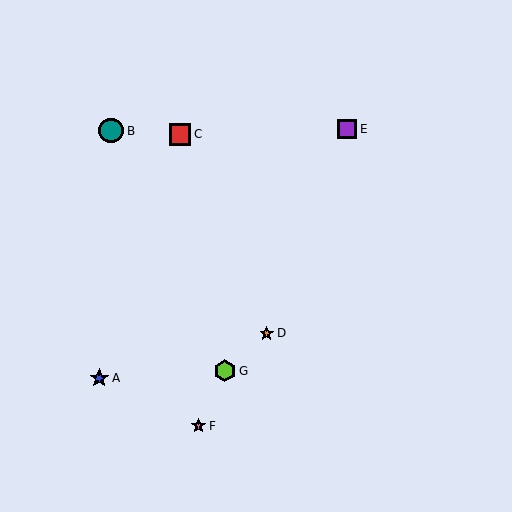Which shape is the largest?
The teal circle (labeled B) is the largest.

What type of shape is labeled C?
Shape C is a red square.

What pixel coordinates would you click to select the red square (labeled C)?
Click at (180, 134) to select the red square C.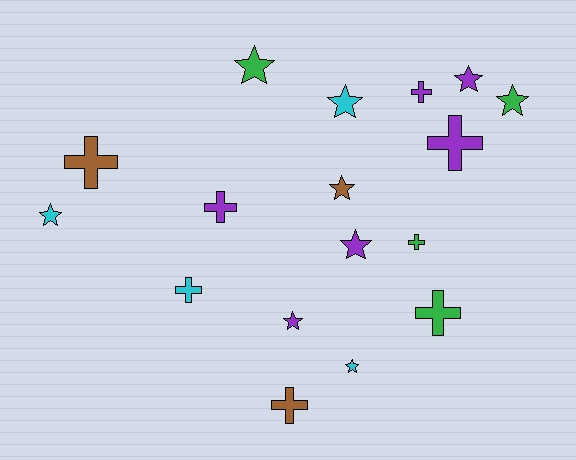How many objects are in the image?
There are 17 objects.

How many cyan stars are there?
There are 3 cyan stars.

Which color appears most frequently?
Purple, with 6 objects.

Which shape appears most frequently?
Star, with 9 objects.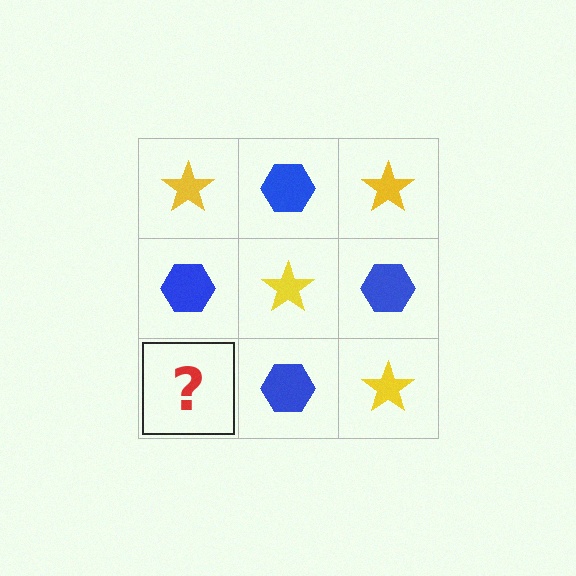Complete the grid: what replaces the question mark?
The question mark should be replaced with a yellow star.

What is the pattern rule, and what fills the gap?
The rule is that it alternates yellow star and blue hexagon in a checkerboard pattern. The gap should be filled with a yellow star.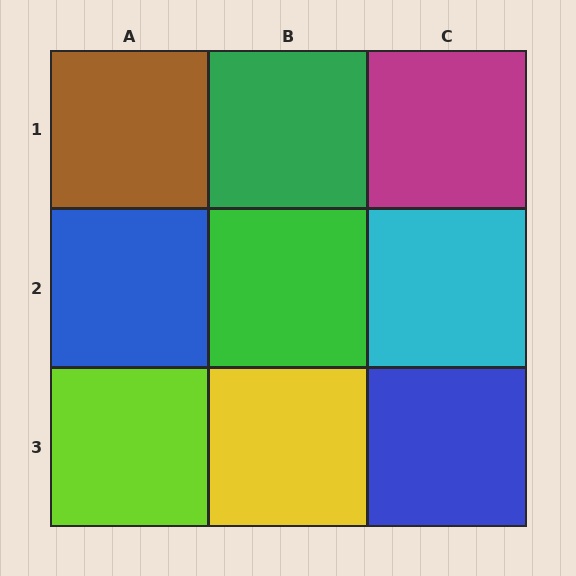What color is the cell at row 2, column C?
Cyan.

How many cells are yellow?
1 cell is yellow.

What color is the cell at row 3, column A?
Lime.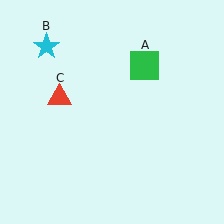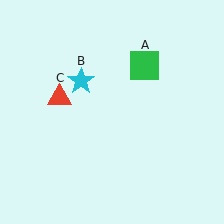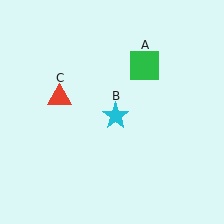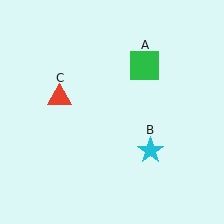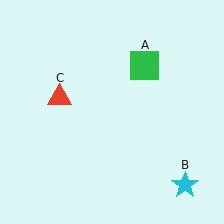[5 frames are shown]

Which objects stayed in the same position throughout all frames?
Green square (object A) and red triangle (object C) remained stationary.